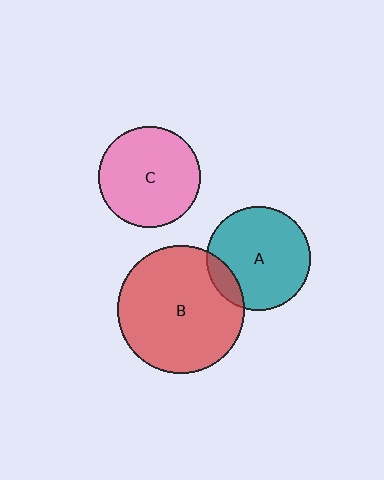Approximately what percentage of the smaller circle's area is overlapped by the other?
Approximately 10%.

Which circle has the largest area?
Circle B (red).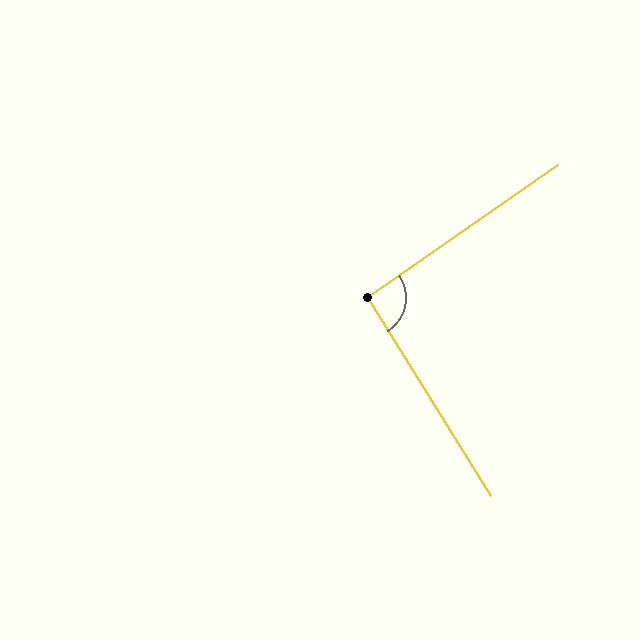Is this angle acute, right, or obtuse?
It is approximately a right angle.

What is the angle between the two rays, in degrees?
Approximately 93 degrees.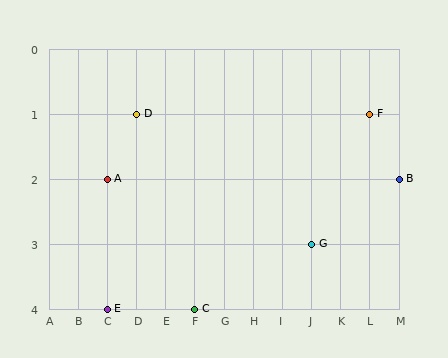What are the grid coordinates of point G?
Point G is at grid coordinates (J, 3).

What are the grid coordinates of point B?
Point B is at grid coordinates (M, 2).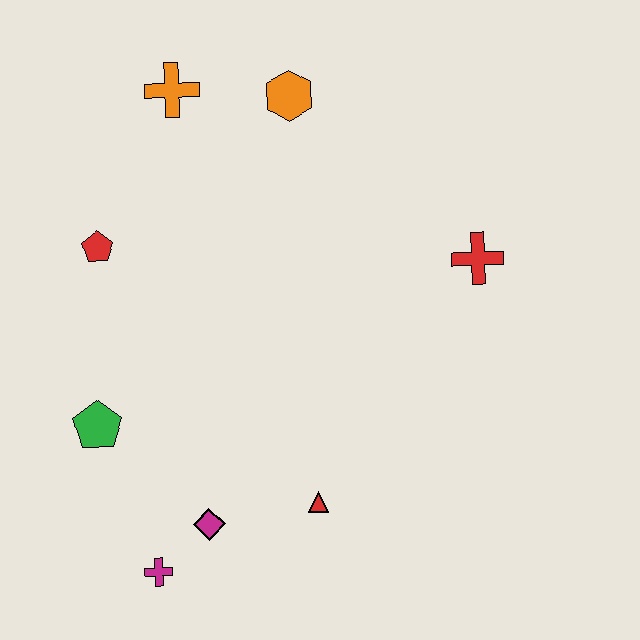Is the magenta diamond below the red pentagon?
Yes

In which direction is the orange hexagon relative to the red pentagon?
The orange hexagon is to the right of the red pentagon.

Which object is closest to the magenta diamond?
The magenta cross is closest to the magenta diamond.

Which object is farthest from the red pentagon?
The red cross is farthest from the red pentagon.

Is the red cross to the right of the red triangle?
Yes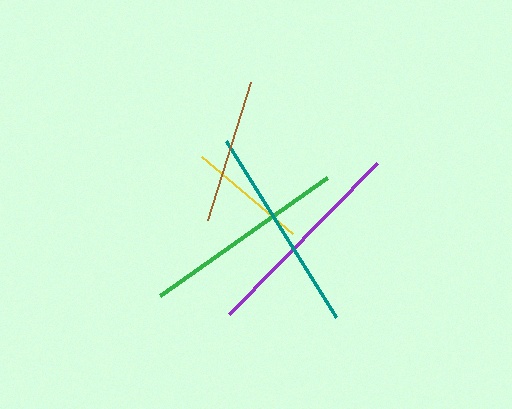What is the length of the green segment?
The green segment is approximately 204 pixels long.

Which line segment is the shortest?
The yellow line is the shortest at approximately 119 pixels.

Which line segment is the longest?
The purple line is the longest at approximately 211 pixels.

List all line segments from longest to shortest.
From longest to shortest: purple, teal, green, brown, yellow.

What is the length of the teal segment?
The teal segment is approximately 207 pixels long.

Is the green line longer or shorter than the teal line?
The teal line is longer than the green line.